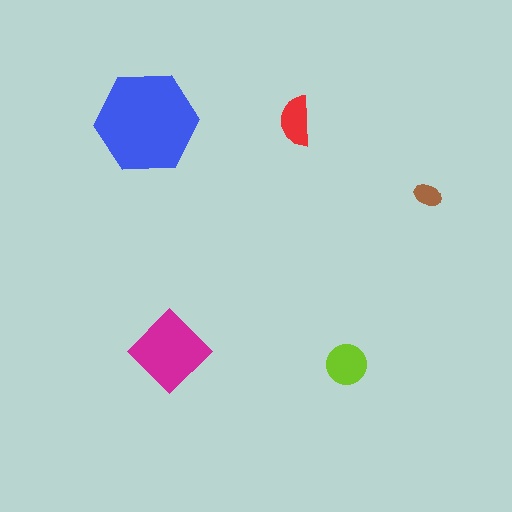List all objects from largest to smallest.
The blue hexagon, the magenta diamond, the lime circle, the red semicircle, the brown ellipse.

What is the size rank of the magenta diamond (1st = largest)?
2nd.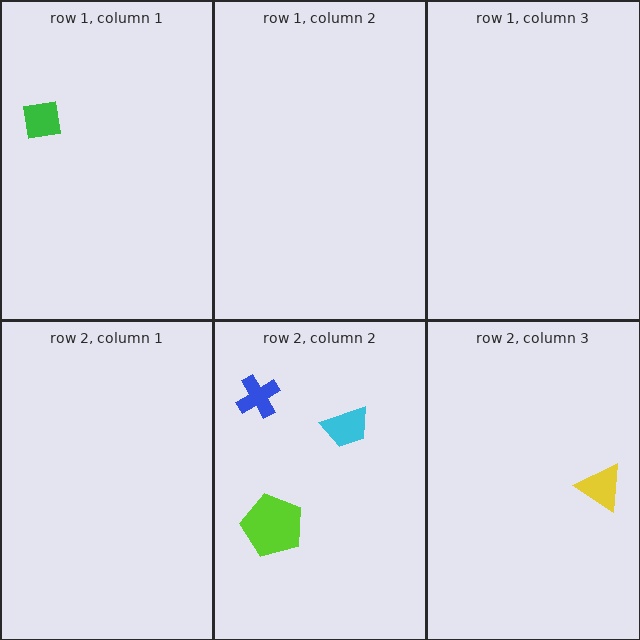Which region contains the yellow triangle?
The row 2, column 3 region.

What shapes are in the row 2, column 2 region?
The blue cross, the cyan trapezoid, the lime pentagon.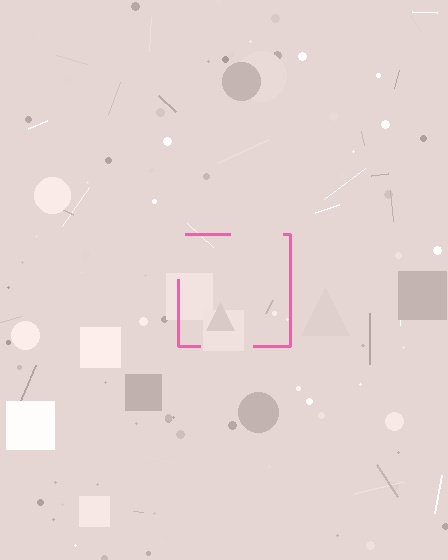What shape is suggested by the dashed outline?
The dashed outline suggests a square.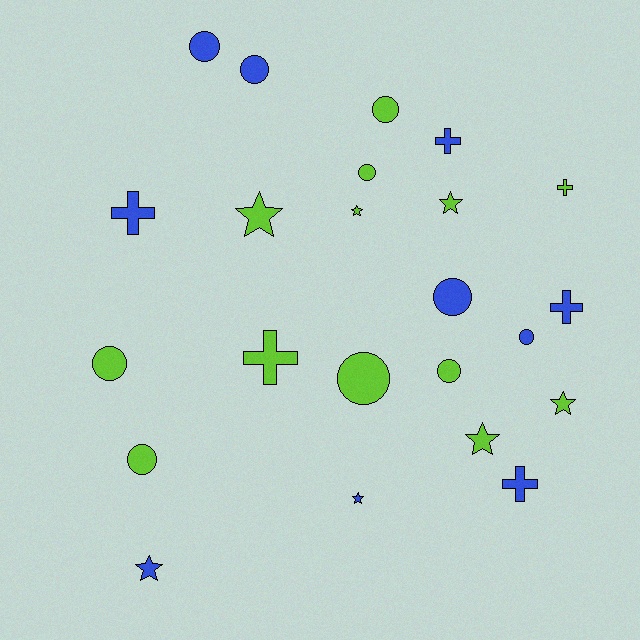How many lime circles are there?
There are 6 lime circles.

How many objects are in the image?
There are 23 objects.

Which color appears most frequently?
Lime, with 13 objects.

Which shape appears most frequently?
Circle, with 10 objects.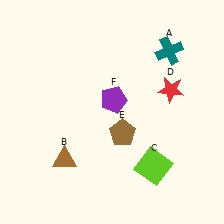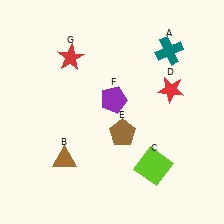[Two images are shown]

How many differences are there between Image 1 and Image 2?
There is 1 difference between the two images.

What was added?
A red star (G) was added in Image 2.